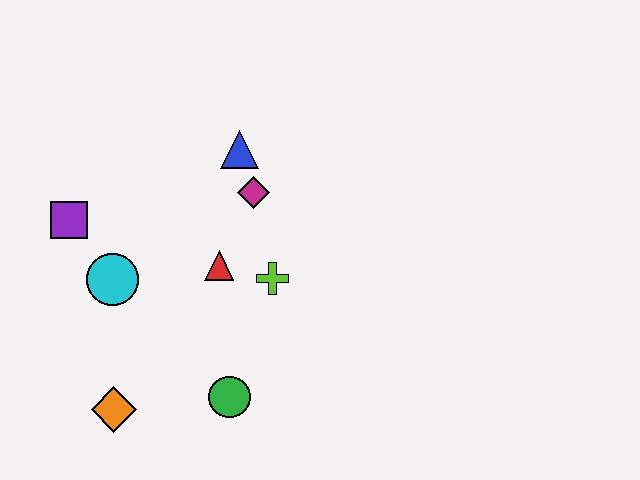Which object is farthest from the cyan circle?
The blue triangle is farthest from the cyan circle.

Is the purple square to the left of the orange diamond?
Yes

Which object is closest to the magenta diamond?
The blue triangle is closest to the magenta diamond.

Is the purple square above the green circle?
Yes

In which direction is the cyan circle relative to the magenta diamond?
The cyan circle is to the left of the magenta diamond.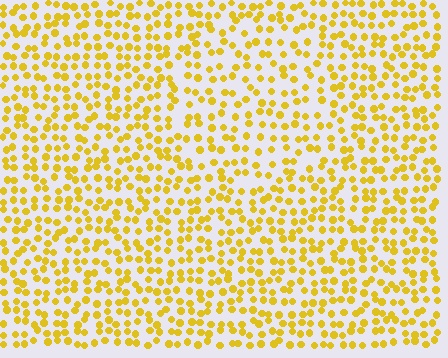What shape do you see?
I see a circle.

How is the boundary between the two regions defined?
The boundary is defined by a change in element density (approximately 1.4x ratio). All elements are the same color, size, and shape.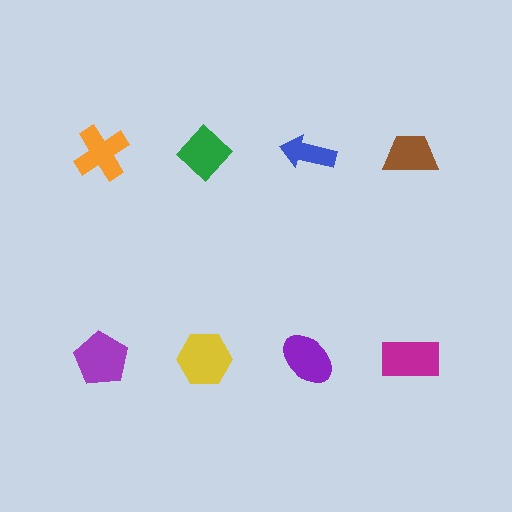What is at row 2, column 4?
A magenta rectangle.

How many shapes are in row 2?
4 shapes.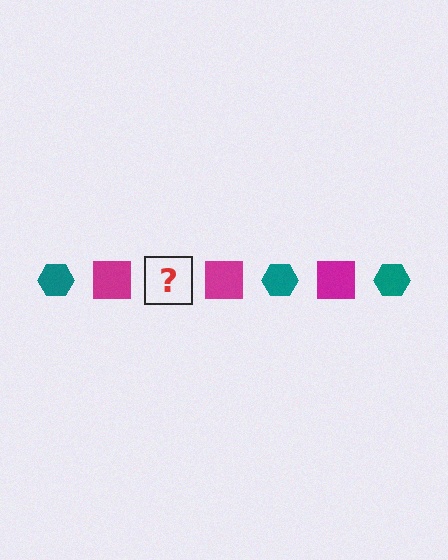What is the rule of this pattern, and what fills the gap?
The rule is that the pattern alternates between teal hexagon and magenta square. The gap should be filled with a teal hexagon.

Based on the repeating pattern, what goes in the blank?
The blank should be a teal hexagon.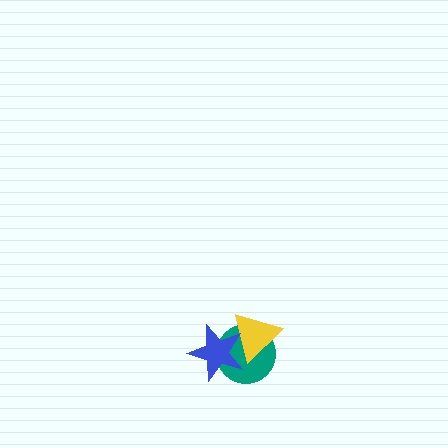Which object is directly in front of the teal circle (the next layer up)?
The yellow triangle is directly in front of the teal circle.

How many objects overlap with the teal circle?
2 objects overlap with the teal circle.